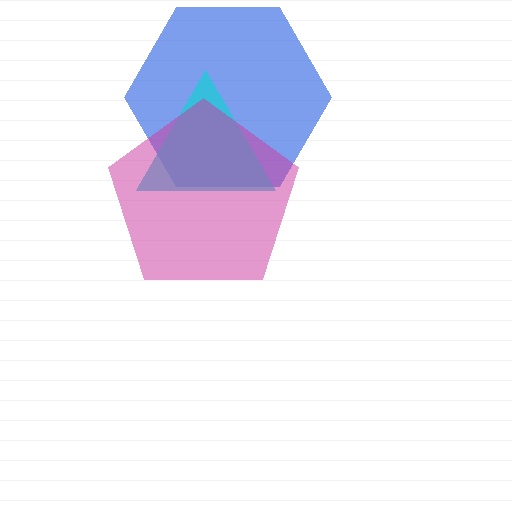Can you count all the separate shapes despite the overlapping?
Yes, there are 3 separate shapes.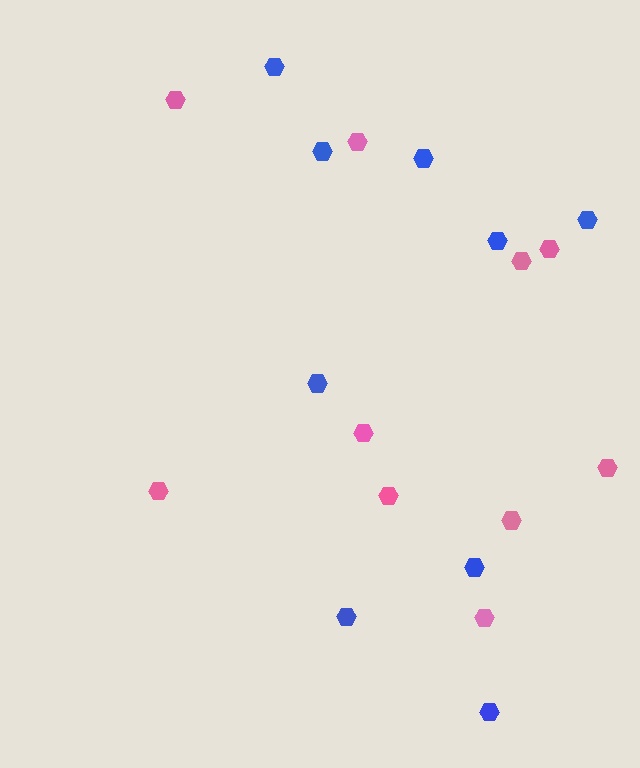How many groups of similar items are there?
There are 2 groups: one group of pink hexagons (10) and one group of blue hexagons (9).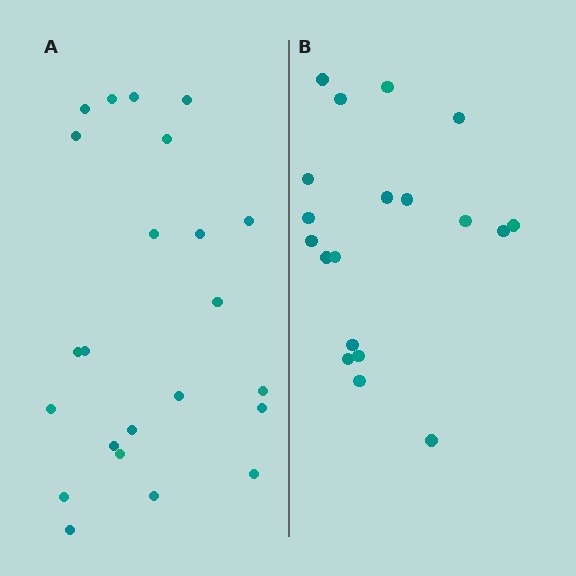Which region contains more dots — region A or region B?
Region A (the left region) has more dots.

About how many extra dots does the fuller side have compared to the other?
Region A has about 4 more dots than region B.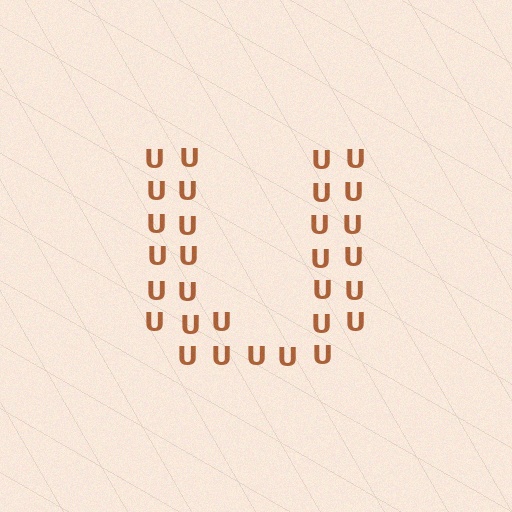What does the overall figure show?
The overall figure shows the letter U.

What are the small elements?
The small elements are letter U's.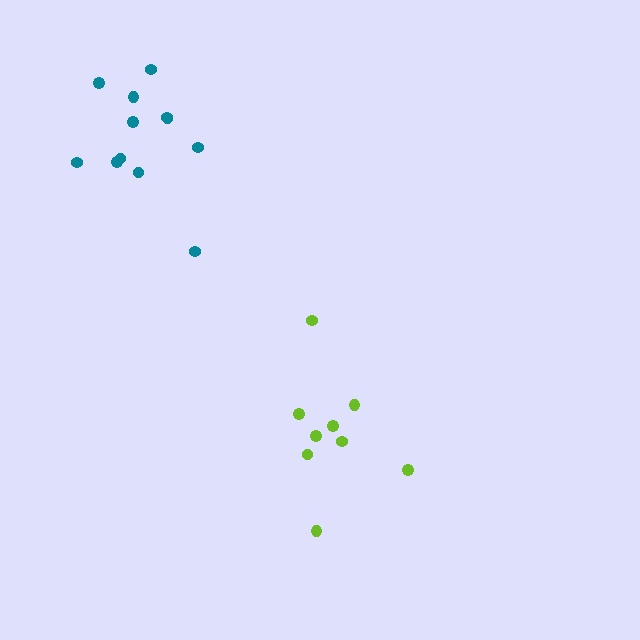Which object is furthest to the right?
The lime cluster is rightmost.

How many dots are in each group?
Group 1: 9 dots, Group 2: 12 dots (21 total).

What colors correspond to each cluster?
The clusters are colored: lime, teal.